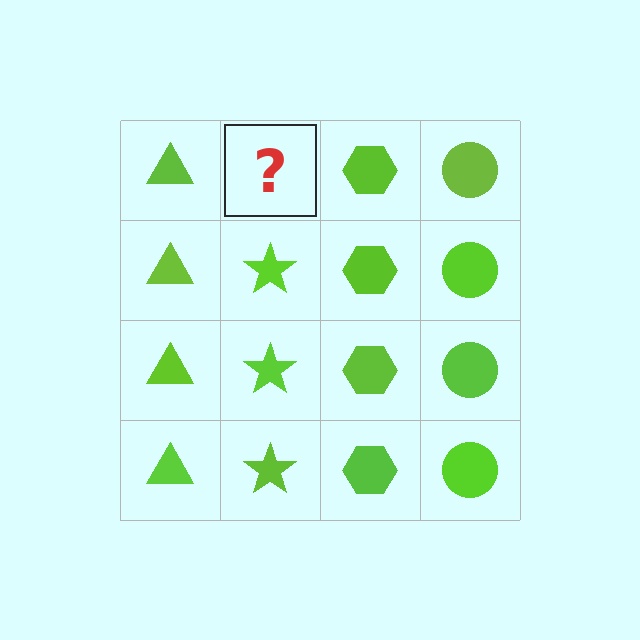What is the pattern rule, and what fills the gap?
The rule is that each column has a consistent shape. The gap should be filled with a lime star.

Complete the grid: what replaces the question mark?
The question mark should be replaced with a lime star.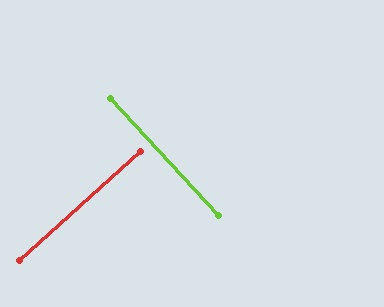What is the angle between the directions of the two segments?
Approximately 89 degrees.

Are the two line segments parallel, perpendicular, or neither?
Perpendicular — they meet at approximately 89°.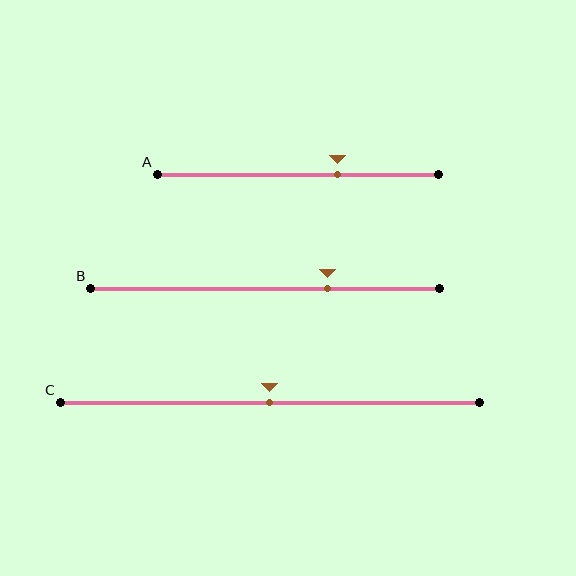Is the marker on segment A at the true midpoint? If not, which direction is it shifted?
No, the marker on segment A is shifted to the right by about 14% of the segment length.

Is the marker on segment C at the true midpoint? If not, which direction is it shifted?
Yes, the marker on segment C is at the true midpoint.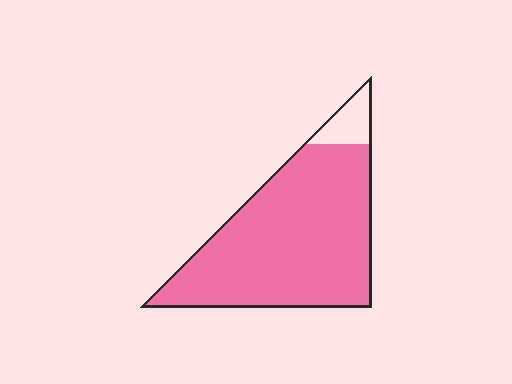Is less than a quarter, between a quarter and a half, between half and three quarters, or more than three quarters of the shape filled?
More than three quarters.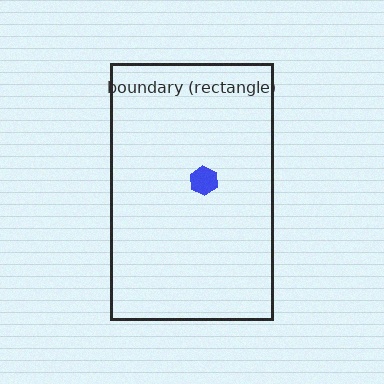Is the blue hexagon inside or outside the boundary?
Inside.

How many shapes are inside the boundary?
1 inside, 0 outside.